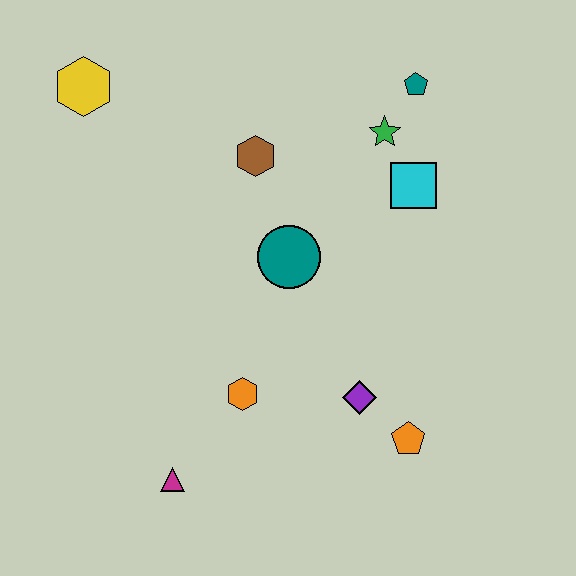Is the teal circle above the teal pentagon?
No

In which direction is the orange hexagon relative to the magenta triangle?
The orange hexagon is above the magenta triangle.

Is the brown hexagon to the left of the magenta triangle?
No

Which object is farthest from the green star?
The magenta triangle is farthest from the green star.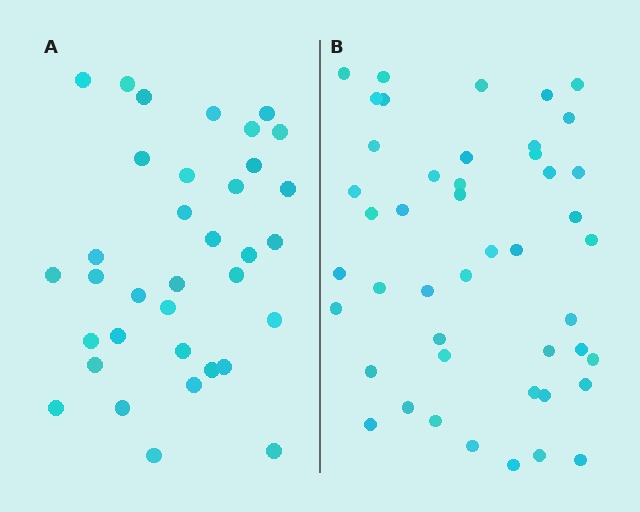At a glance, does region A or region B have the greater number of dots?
Region B (the right region) has more dots.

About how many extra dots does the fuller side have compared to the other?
Region B has roughly 12 or so more dots than region A.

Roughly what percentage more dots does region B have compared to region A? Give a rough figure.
About 30% more.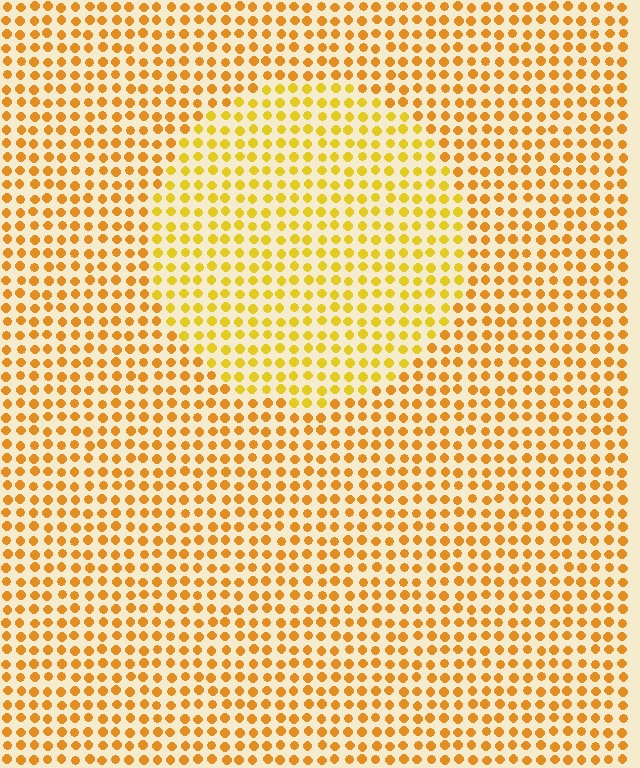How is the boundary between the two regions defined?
The boundary is defined purely by a slight shift in hue (about 19 degrees). Spacing, size, and orientation are identical on both sides.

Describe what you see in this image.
The image is filled with small orange elements in a uniform arrangement. A circle-shaped region is visible where the elements are tinted to a slightly different hue, forming a subtle color boundary.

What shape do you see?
I see a circle.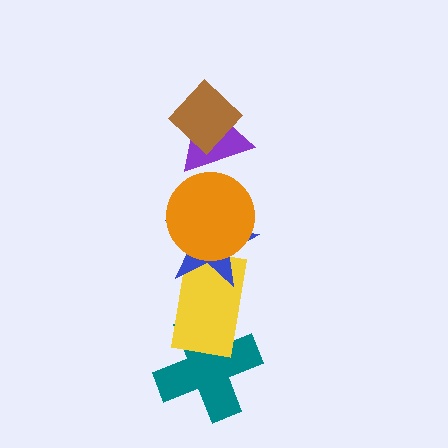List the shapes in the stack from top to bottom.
From top to bottom: the brown diamond, the purple triangle, the orange circle, the blue star, the yellow rectangle, the teal cross.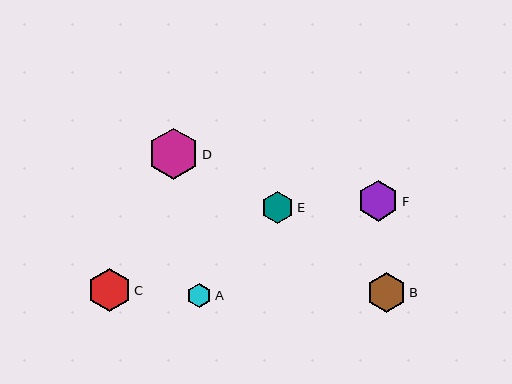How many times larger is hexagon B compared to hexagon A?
Hexagon B is approximately 1.6 times the size of hexagon A.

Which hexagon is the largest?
Hexagon D is the largest with a size of approximately 51 pixels.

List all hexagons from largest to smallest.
From largest to smallest: D, C, F, B, E, A.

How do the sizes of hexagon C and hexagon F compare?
Hexagon C and hexagon F are approximately the same size.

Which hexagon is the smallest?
Hexagon A is the smallest with a size of approximately 24 pixels.